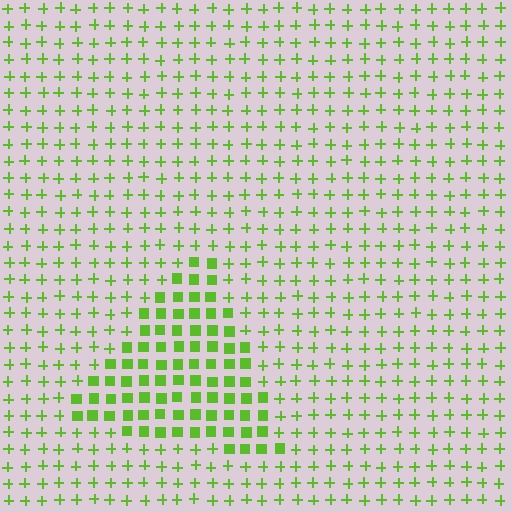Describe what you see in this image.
The image is filled with small lime elements arranged in a uniform grid. A triangle-shaped region contains squares, while the surrounding area contains plus signs. The boundary is defined purely by the change in element shape.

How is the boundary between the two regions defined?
The boundary is defined by a change in element shape: squares inside vs. plus signs outside. All elements share the same color and spacing.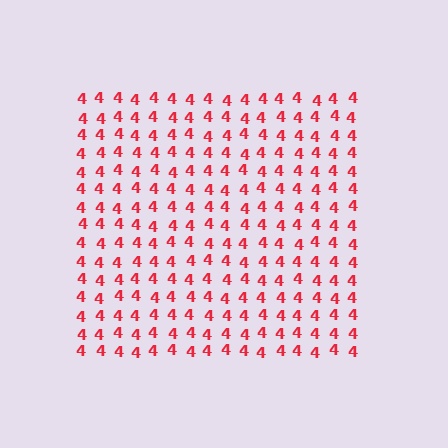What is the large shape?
The large shape is a square.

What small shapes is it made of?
It is made of small digit 4's.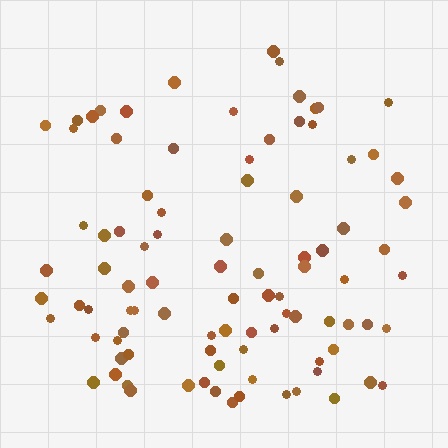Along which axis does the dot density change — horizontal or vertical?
Vertical.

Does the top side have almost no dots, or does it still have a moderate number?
Still a moderate number, just noticeably fewer than the bottom.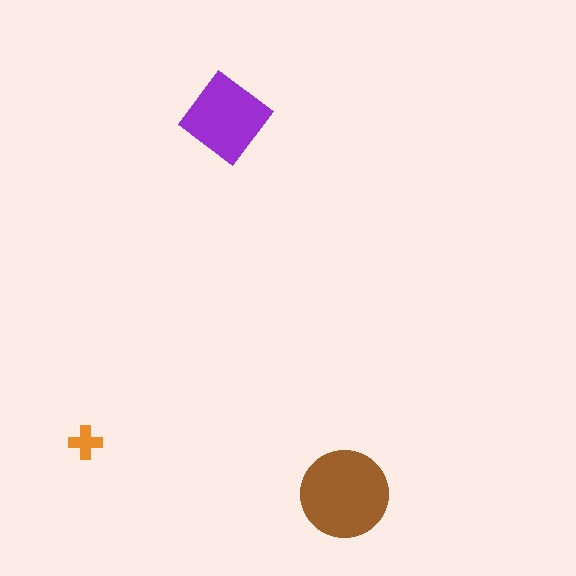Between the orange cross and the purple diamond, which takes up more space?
The purple diamond.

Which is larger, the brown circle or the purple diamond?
The brown circle.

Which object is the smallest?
The orange cross.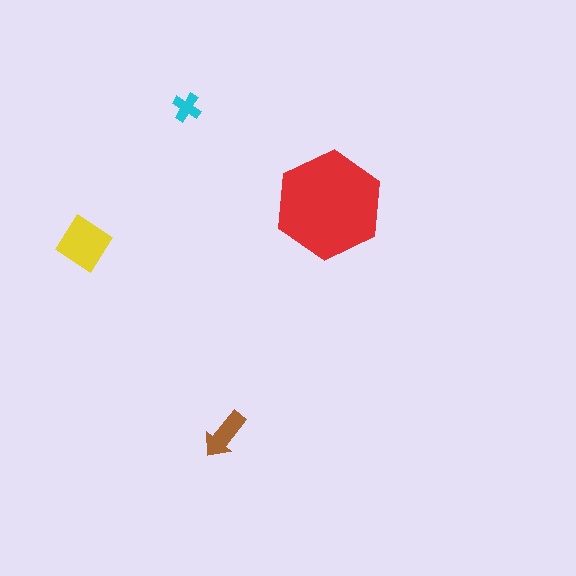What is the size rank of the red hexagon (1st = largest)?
1st.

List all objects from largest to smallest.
The red hexagon, the yellow diamond, the brown arrow, the cyan cross.